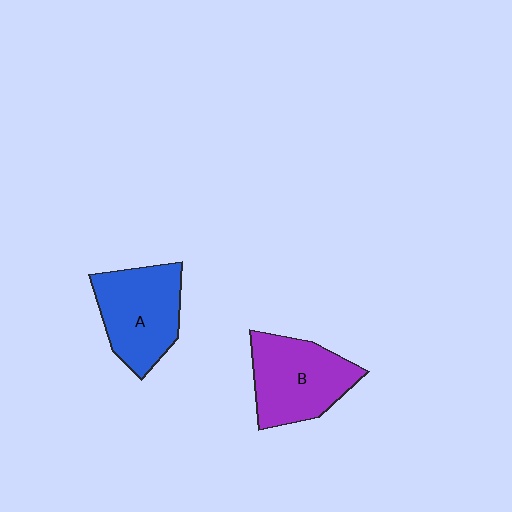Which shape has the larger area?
Shape B (purple).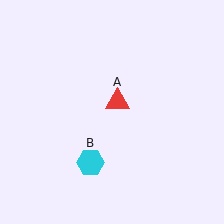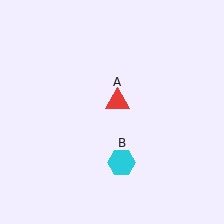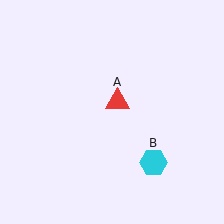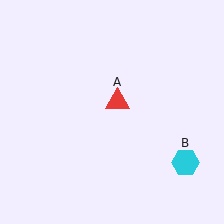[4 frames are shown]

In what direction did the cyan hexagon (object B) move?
The cyan hexagon (object B) moved right.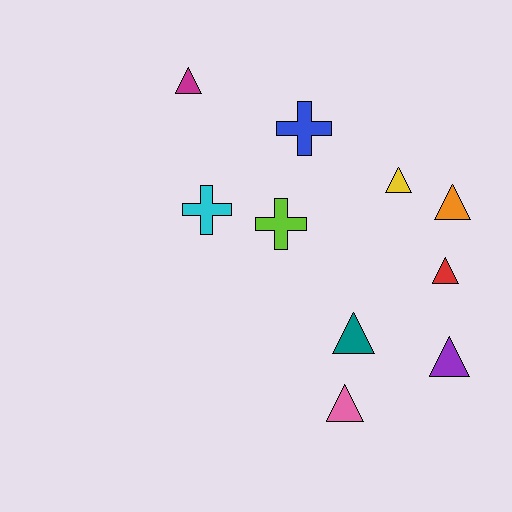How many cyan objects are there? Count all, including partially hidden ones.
There is 1 cyan object.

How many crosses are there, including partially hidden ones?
There are 3 crosses.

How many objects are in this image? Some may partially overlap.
There are 10 objects.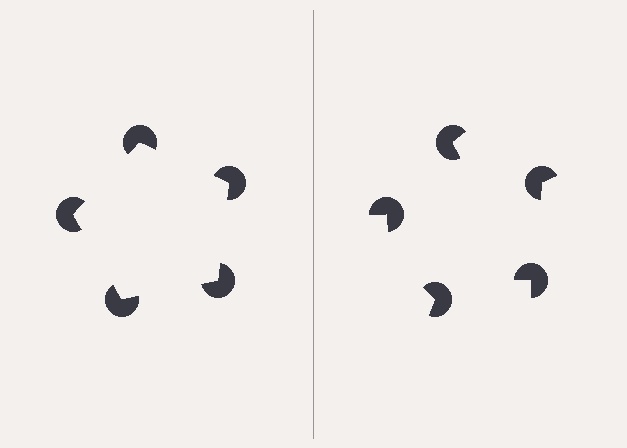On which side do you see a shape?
An illusory pentagon appears on the left side. On the right side the wedge cuts are rotated, so no coherent shape forms.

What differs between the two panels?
The pac-man discs are positioned identically on both sides; only the wedge orientations differ. On the left they align to a pentagon; on the right they are misaligned.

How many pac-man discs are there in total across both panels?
10 — 5 on each side.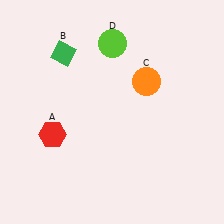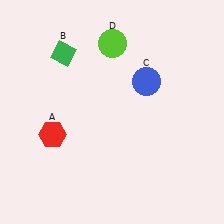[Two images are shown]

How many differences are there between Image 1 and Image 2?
There is 1 difference between the two images.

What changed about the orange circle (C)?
In Image 1, C is orange. In Image 2, it changed to blue.